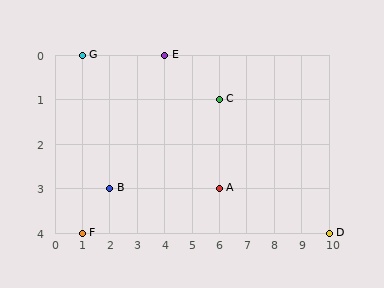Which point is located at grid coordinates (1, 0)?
Point G is at (1, 0).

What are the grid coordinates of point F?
Point F is at grid coordinates (1, 4).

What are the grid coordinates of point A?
Point A is at grid coordinates (6, 3).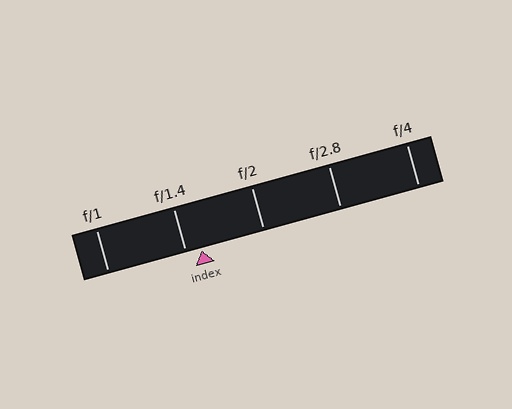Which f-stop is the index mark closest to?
The index mark is closest to f/1.4.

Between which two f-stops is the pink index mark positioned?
The index mark is between f/1.4 and f/2.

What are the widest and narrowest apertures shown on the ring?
The widest aperture shown is f/1 and the narrowest is f/4.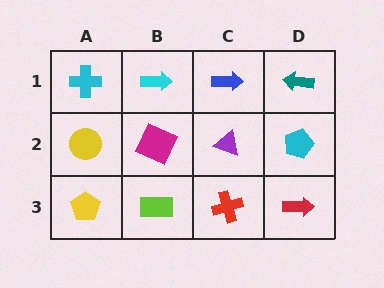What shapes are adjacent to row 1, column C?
A purple triangle (row 2, column C), a cyan arrow (row 1, column B), a teal arrow (row 1, column D).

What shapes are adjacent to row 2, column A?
A cyan cross (row 1, column A), a yellow pentagon (row 3, column A), a magenta square (row 2, column B).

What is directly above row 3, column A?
A yellow circle.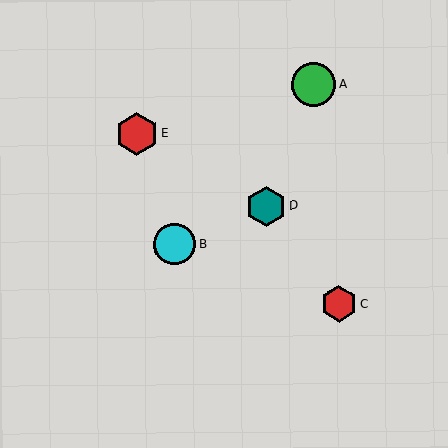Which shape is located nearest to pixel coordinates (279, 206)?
The teal hexagon (labeled D) at (266, 206) is nearest to that location.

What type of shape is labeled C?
Shape C is a red hexagon.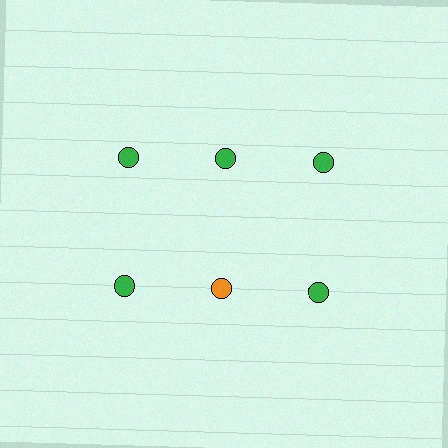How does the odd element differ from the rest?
It has a different color: orange instead of green.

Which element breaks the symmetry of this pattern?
The orange circle in the second row, second from left column breaks the symmetry. All other shapes are green circles.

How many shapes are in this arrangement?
There are 6 shapes arranged in a grid pattern.